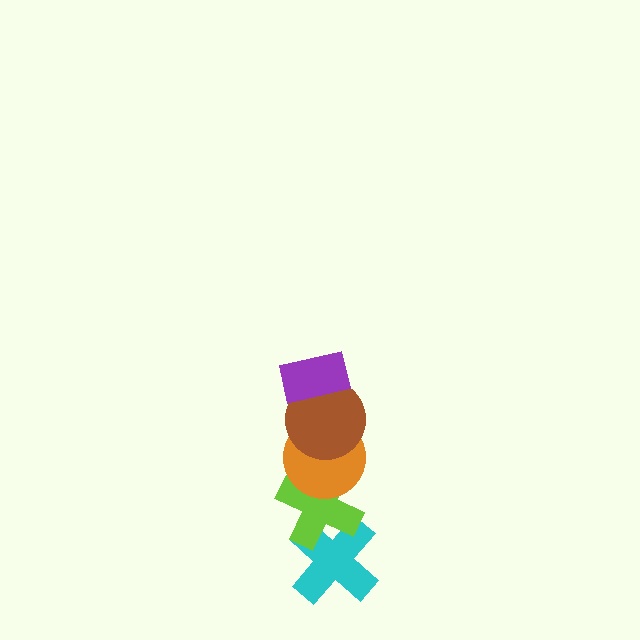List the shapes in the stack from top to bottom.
From top to bottom: the purple rectangle, the brown circle, the orange circle, the lime cross, the cyan cross.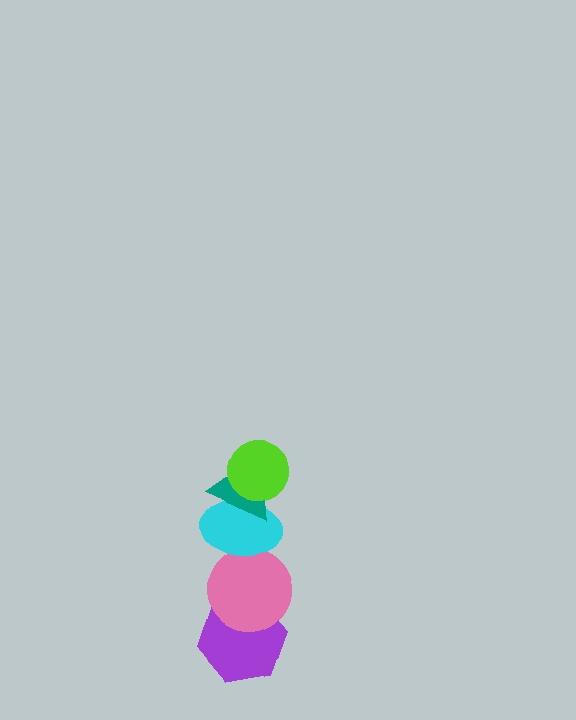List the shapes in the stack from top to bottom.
From top to bottom: the lime circle, the teal triangle, the cyan ellipse, the pink circle, the purple hexagon.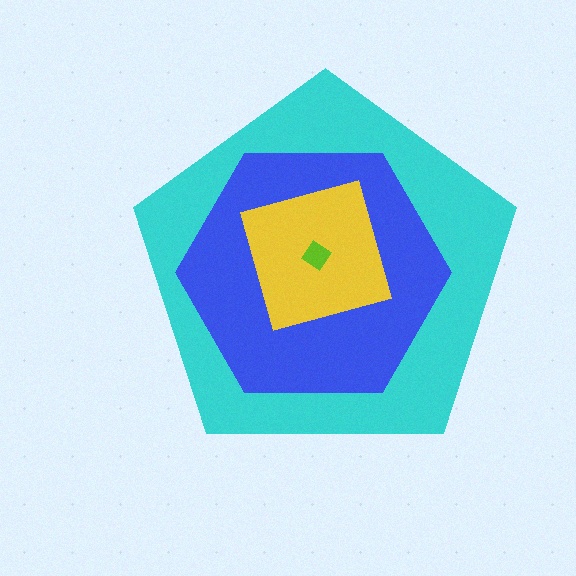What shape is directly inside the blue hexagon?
The yellow square.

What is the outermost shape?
The cyan pentagon.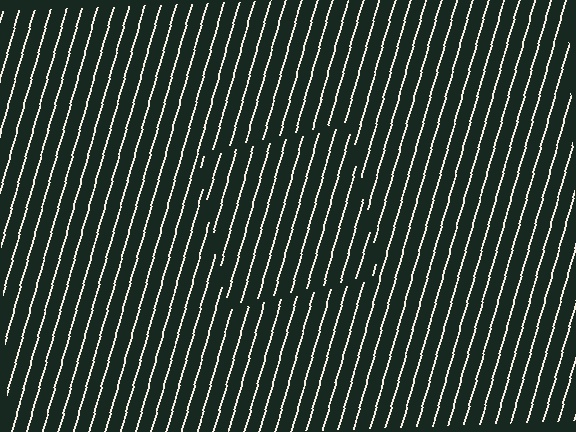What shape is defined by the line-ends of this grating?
An illusory square. The interior of the shape contains the same grating, shifted by half a period — the contour is defined by the phase discontinuity where line-ends from the inner and outer gratings abut.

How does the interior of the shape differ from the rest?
The interior of the shape contains the same grating, shifted by half a period — the contour is defined by the phase discontinuity where line-ends from the inner and outer gratings abut.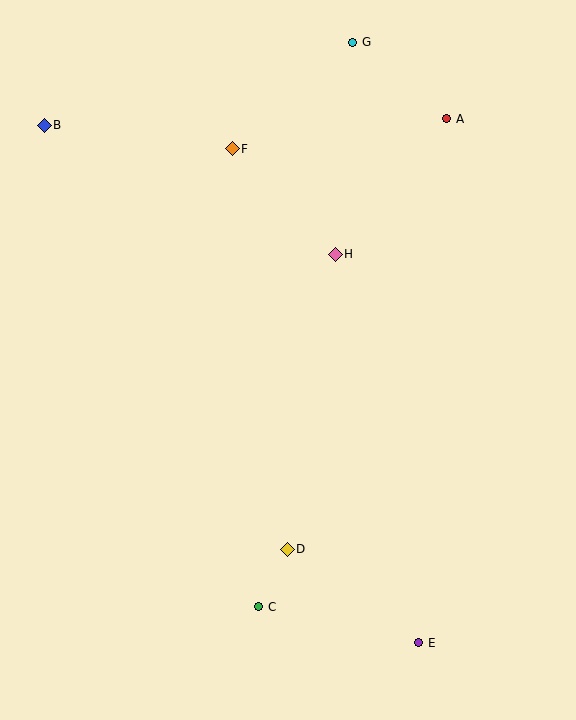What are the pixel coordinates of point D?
Point D is at (287, 549).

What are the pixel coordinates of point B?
Point B is at (44, 125).